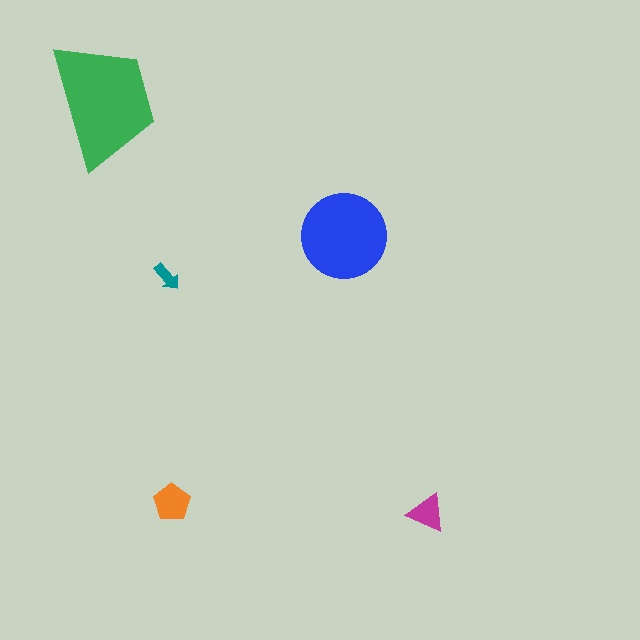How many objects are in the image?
There are 5 objects in the image.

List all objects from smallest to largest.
The teal arrow, the magenta triangle, the orange pentagon, the blue circle, the green trapezoid.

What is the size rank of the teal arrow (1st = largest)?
5th.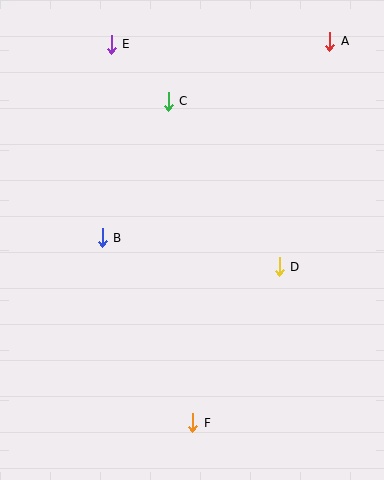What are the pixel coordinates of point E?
Point E is at (111, 44).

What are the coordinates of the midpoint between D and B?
The midpoint between D and B is at (191, 252).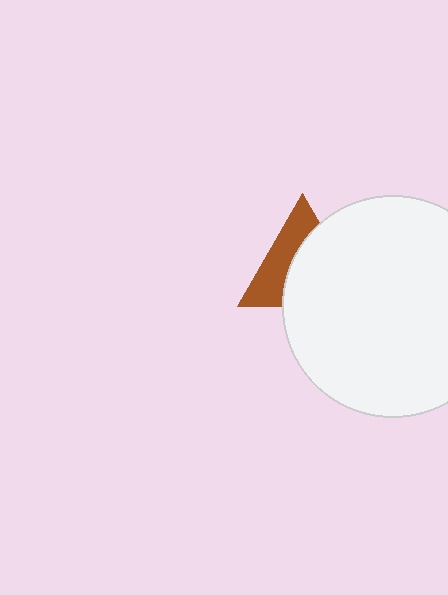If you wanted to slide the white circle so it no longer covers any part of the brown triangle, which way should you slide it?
Slide it right — that is the most direct way to separate the two shapes.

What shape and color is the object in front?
The object in front is a white circle.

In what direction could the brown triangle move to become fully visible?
The brown triangle could move left. That would shift it out from behind the white circle entirely.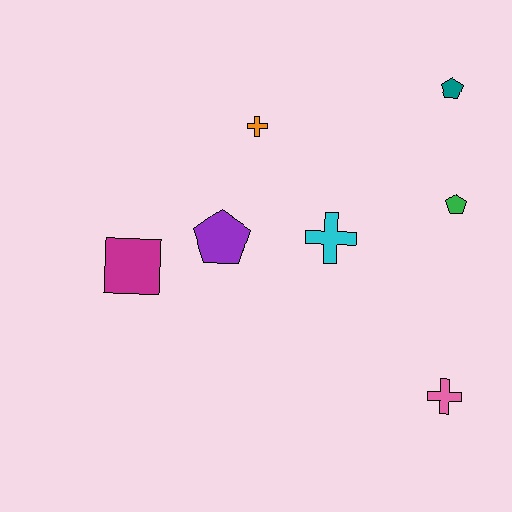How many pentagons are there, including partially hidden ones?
There are 3 pentagons.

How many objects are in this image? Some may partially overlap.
There are 7 objects.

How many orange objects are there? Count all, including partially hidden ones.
There is 1 orange object.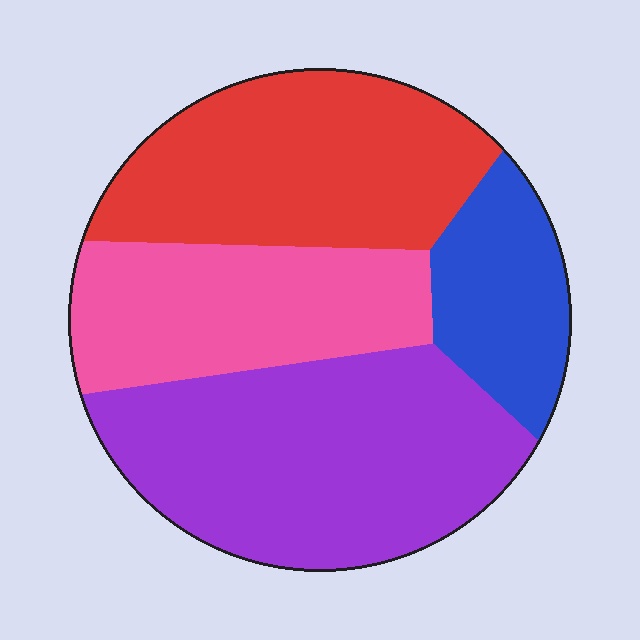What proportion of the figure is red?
Red covers 28% of the figure.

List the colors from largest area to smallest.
From largest to smallest: purple, red, pink, blue.